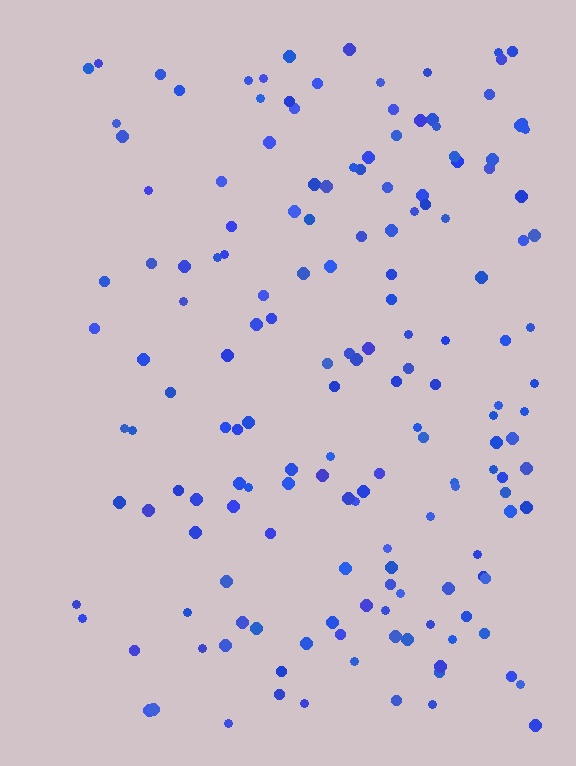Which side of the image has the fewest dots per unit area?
The left.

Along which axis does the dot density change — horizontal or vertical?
Horizontal.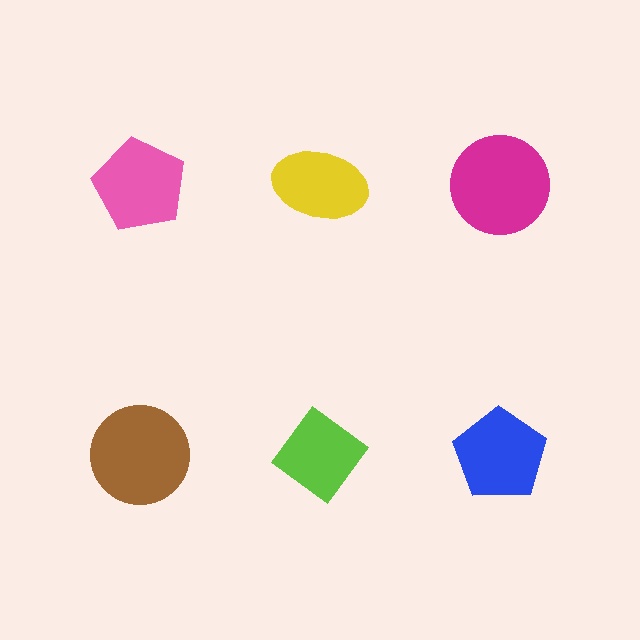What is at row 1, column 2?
A yellow ellipse.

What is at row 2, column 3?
A blue pentagon.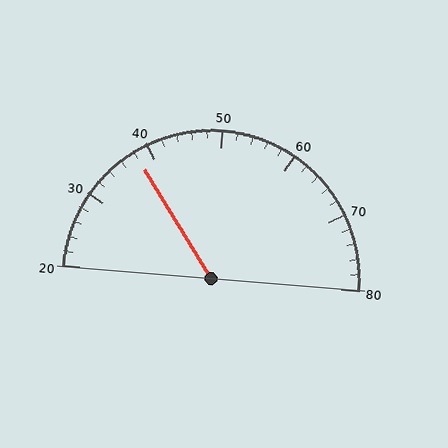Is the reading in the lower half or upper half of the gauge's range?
The reading is in the lower half of the range (20 to 80).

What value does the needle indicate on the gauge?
The needle indicates approximately 38.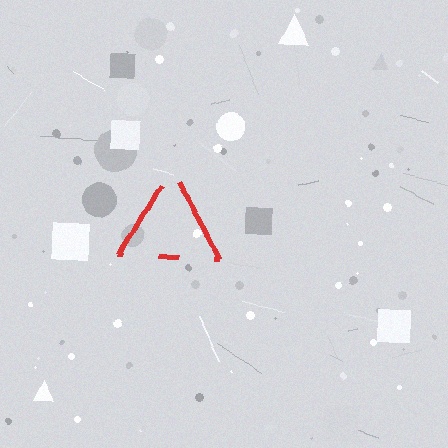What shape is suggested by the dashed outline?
The dashed outline suggests a triangle.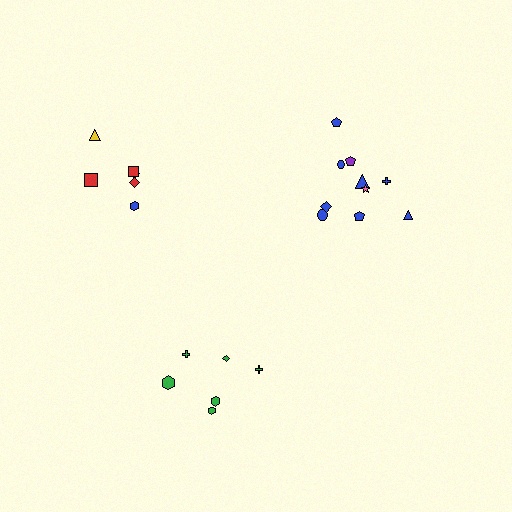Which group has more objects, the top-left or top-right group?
The top-right group.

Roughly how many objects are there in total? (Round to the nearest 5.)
Roughly 20 objects in total.